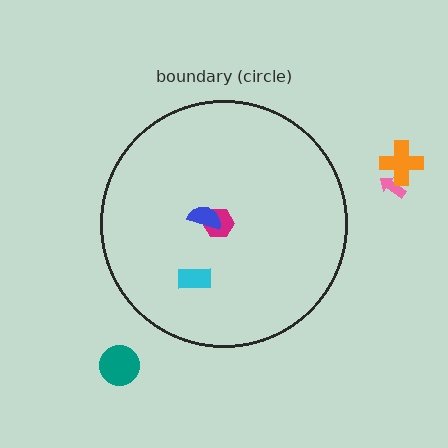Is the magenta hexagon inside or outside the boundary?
Inside.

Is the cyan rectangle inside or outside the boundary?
Inside.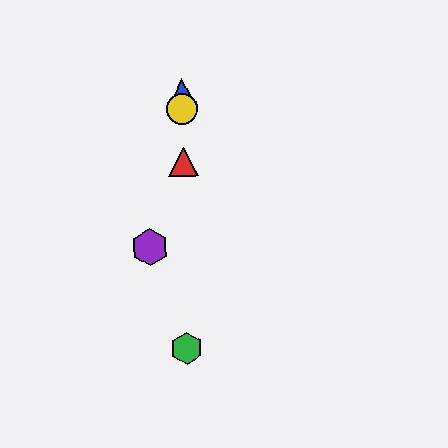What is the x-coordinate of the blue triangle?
The blue triangle is at x≈182.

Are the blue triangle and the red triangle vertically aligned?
Yes, both are at x≈182.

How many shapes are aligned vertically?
4 shapes (the red triangle, the blue triangle, the green hexagon, the yellow circle) are aligned vertically.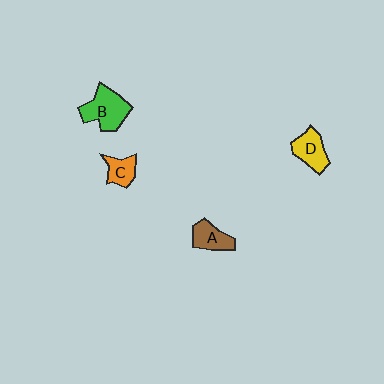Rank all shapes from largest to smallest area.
From largest to smallest: B (green), D (yellow), A (brown), C (orange).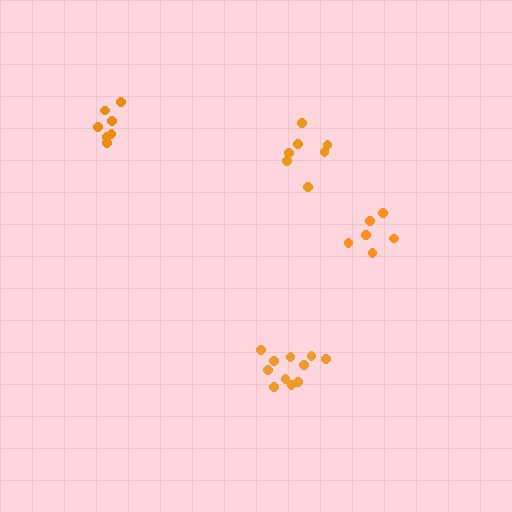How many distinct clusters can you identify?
There are 4 distinct clusters.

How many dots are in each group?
Group 1: 6 dots, Group 2: 11 dots, Group 3: 7 dots, Group 4: 7 dots (31 total).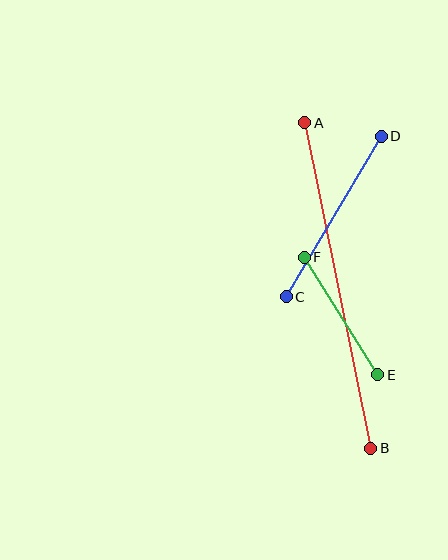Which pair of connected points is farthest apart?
Points A and B are farthest apart.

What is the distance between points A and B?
The distance is approximately 332 pixels.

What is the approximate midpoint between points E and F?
The midpoint is at approximately (341, 316) pixels.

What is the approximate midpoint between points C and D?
The midpoint is at approximately (334, 216) pixels.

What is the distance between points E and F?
The distance is approximately 138 pixels.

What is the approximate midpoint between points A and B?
The midpoint is at approximately (338, 285) pixels.